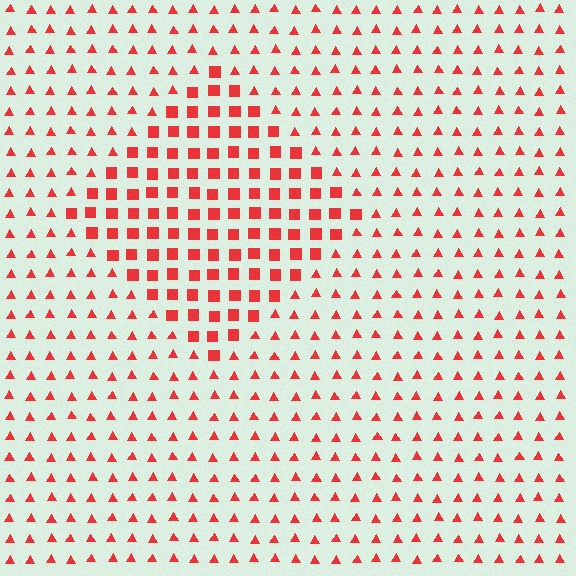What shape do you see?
I see a diamond.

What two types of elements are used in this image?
The image uses squares inside the diamond region and triangles outside it.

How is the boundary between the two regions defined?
The boundary is defined by a change in element shape: squares inside vs. triangles outside. All elements share the same color and spacing.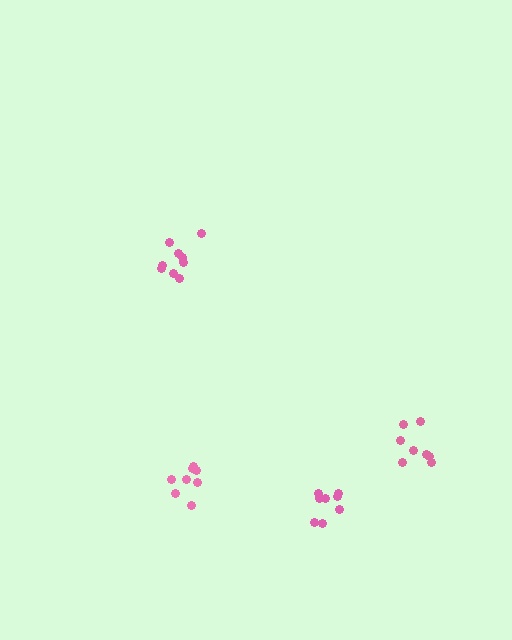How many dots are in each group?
Group 1: 8 dots, Group 2: 8 dots, Group 3: 8 dots, Group 4: 9 dots (33 total).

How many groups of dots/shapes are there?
There are 4 groups.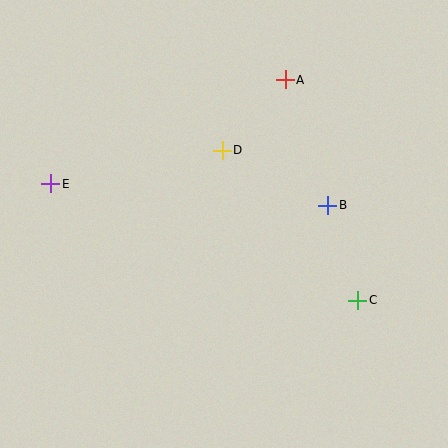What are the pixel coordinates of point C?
Point C is at (358, 300).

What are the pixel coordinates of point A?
Point A is at (285, 80).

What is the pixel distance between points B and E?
The distance between B and E is 278 pixels.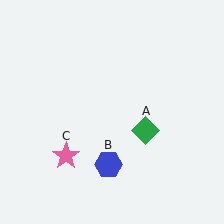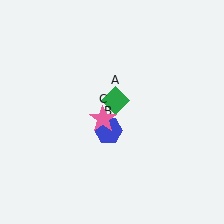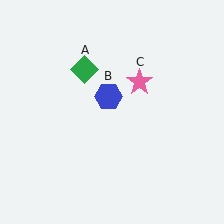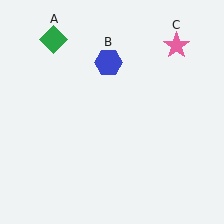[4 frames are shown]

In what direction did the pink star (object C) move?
The pink star (object C) moved up and to the right.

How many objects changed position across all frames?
3 objects changed position: green diamond (object A), blue hexagon (object B), pink star (object C).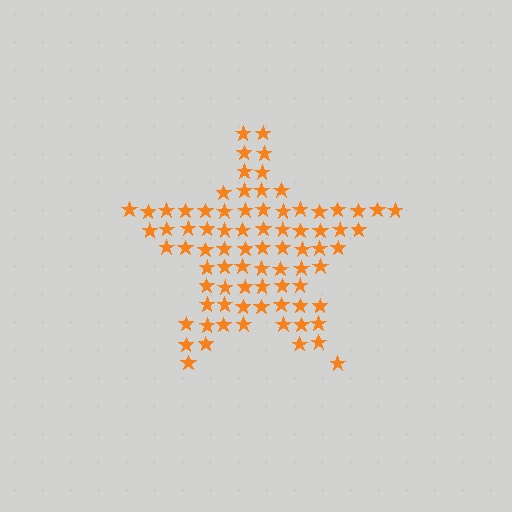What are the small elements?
The small elements are stars.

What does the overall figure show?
The overall figure shows a star.